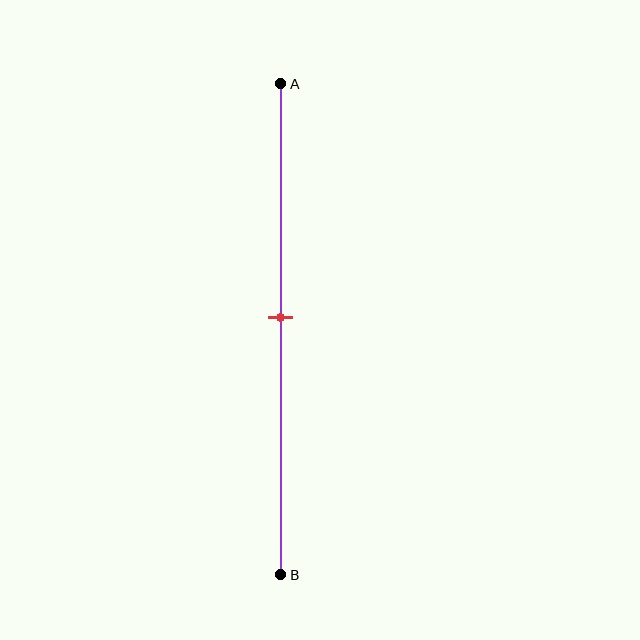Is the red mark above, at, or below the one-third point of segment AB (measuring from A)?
The red mark is below the one-third point of segment AB.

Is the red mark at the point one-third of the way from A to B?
No, the mark is at about 50% from A, not at the 33% one-third point.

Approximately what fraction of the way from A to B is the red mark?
The red mark is approximately 50% of the way from A to B.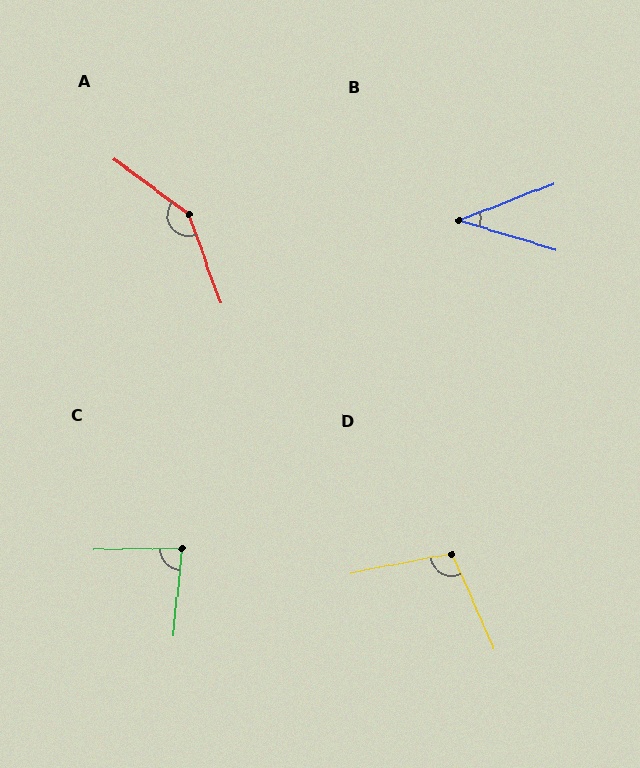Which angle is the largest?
A, at approximately 147 degrees.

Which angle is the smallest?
B, at approximately 38 degrees.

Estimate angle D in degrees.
Approximately 103 degrees.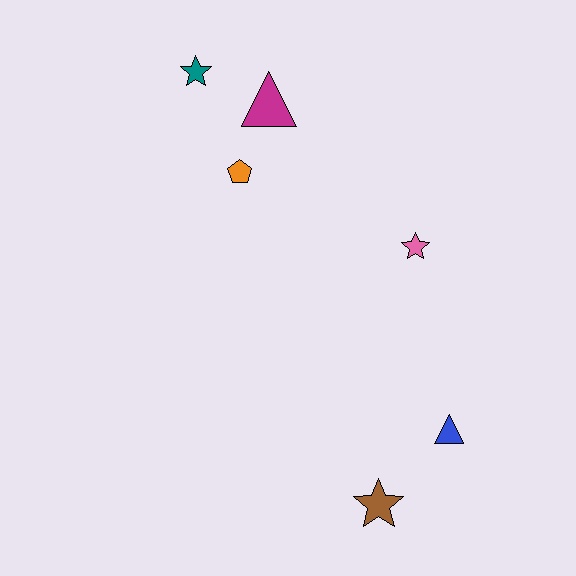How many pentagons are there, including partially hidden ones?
There is 1 pentagon.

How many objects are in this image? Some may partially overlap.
There are 6 objects.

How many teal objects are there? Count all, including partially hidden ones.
There is 1 teal object.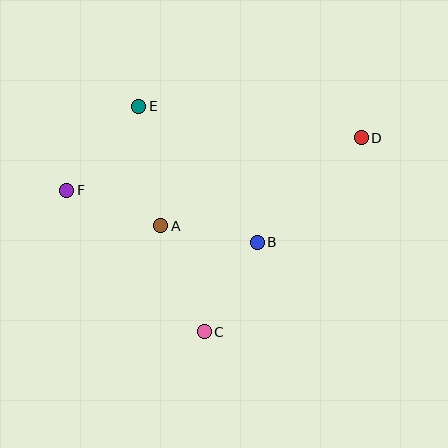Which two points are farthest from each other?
Points D and F are farthest from each other.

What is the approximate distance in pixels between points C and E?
The distance between C and E is approximately 235 pixels.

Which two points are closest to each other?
Points A and B are closest to each other.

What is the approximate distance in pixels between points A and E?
The distance between A and E is approximately 121 pixels.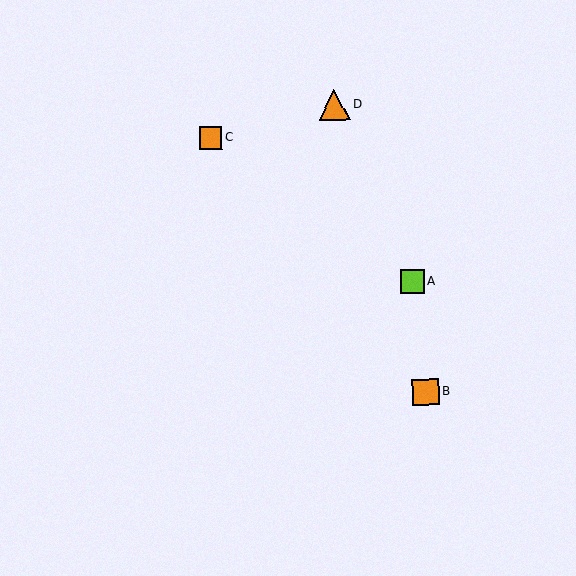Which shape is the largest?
The orange triangle (labeled D) is the largest.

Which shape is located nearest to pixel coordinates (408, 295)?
The lime square (labeled A) at (412, 282) is nearest to that location.